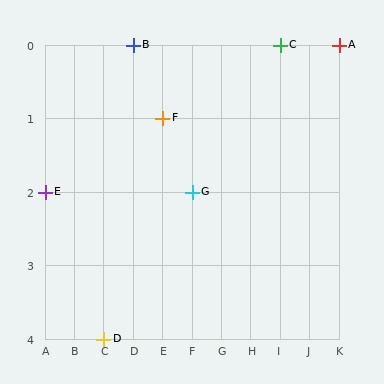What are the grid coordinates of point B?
Point B is at grid coordinates (D, 0).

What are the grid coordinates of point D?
Point D is at grid coordinates (C, 4).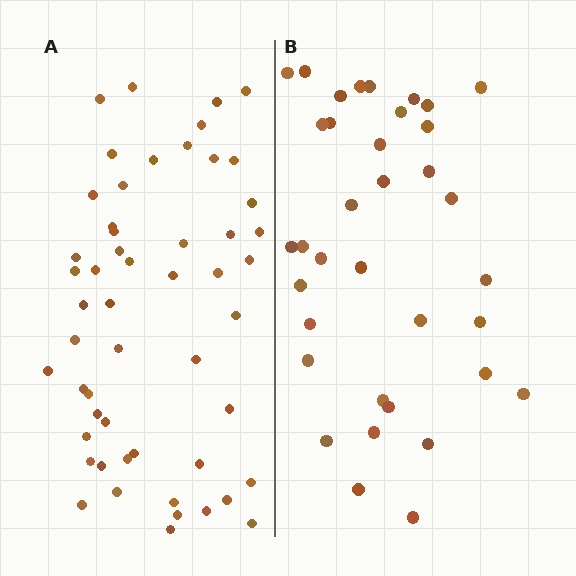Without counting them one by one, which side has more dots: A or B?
Region A (the left region) has more dots.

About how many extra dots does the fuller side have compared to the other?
Region A has approximately 15 more dots than region B.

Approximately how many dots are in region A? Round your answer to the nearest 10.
About 50 dots. (The exact count is 53, which rounds to 50.)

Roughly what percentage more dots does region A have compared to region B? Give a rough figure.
About 45% more.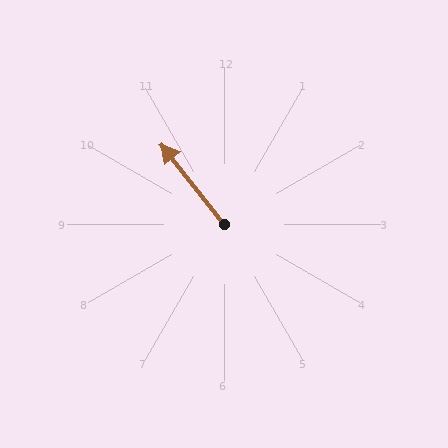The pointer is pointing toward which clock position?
Roughly 11 o'clock.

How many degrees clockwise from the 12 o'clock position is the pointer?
Approximately 322 degrees.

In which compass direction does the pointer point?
Northwest.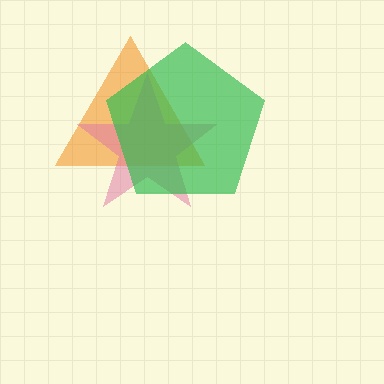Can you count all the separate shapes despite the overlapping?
Yes, there are 3 separate shapes.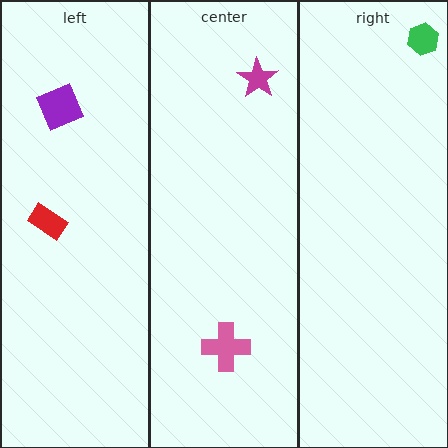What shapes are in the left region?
The red rectangle, the purple diamond.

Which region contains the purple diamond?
The left region.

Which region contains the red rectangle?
The left region.